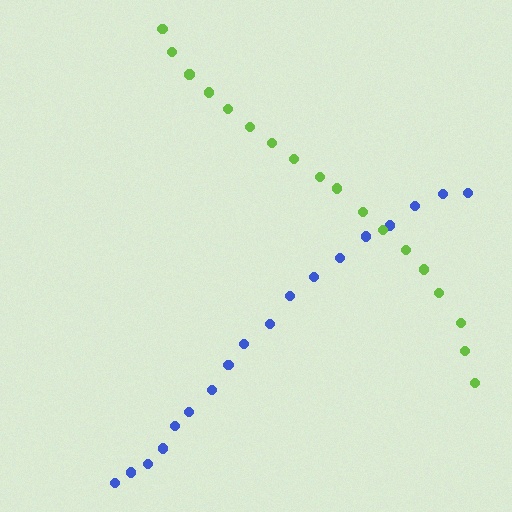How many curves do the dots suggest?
There are 2 distinct paths.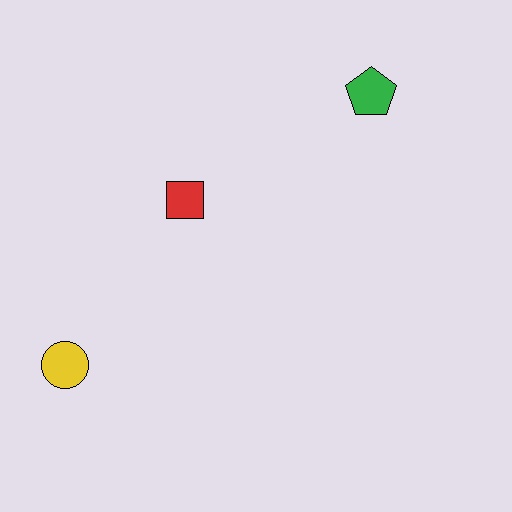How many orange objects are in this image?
There are no orange objects.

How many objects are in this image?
There are 3 objects.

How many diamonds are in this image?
There are no diamonds.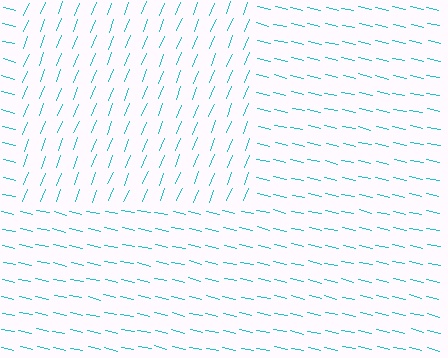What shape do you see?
I see a rectangle.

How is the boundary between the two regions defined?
The boundary is defined purely by a change in line orientation (approximately 80 degrees difference). All lines are the same color and thickness.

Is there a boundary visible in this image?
Yes, there is a texture boundary formed by a change in line orientation.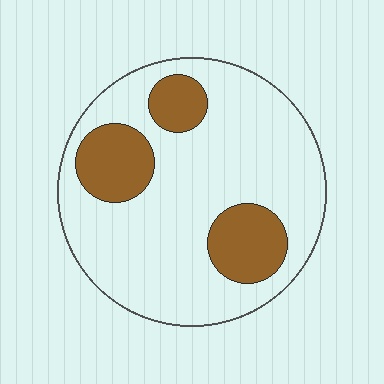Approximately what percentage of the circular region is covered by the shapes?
Approximately 25%.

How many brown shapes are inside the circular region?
3.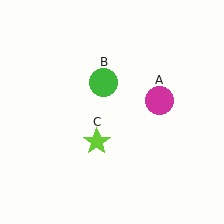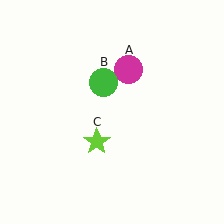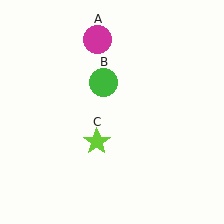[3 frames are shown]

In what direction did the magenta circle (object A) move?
The magenta circle (object A) moved up and to the left.